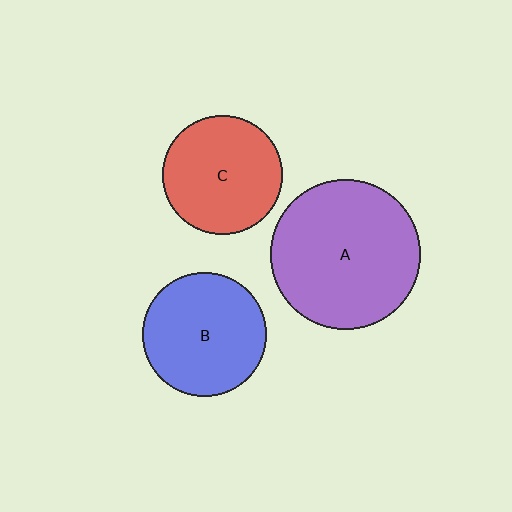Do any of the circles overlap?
No, none of the circles overlap.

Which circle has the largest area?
Circle A (purple).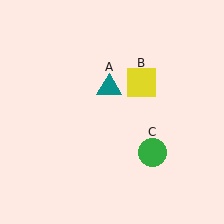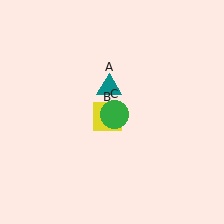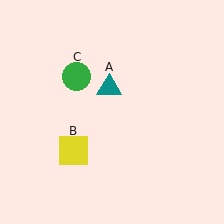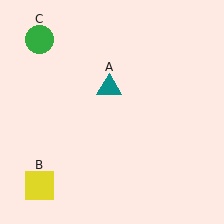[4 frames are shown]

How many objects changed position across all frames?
2 objects changed position: yellow square (object B), green circle (object C).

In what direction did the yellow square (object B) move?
The yellow square (object B) moved down and to the left.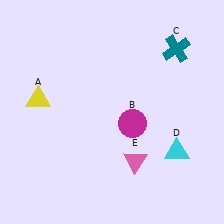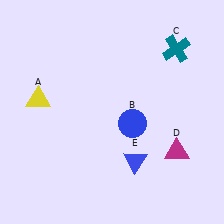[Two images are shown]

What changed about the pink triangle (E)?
In Image 1, E is pink. In Image 2, it changed to blue.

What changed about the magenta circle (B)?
In Image 1, B is magenta. In Image 2, it changed to blue.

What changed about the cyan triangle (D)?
In Image 1, D is cyan. In Image 2, it changed to magenta.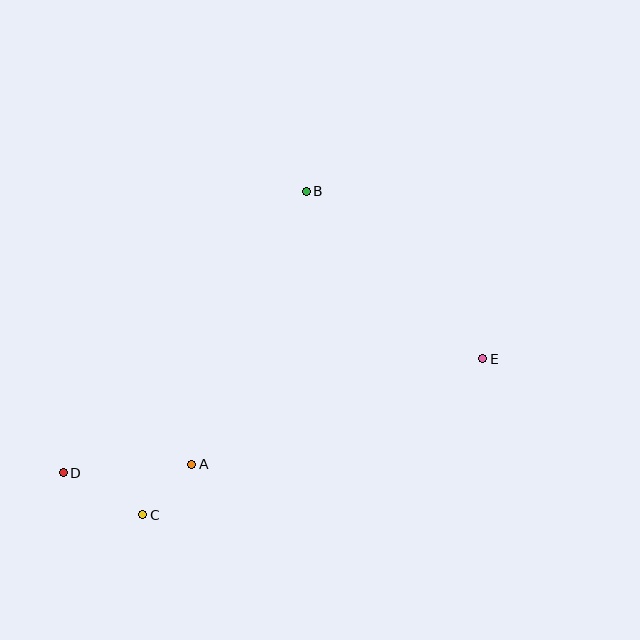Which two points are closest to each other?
Points A and C are closest to each other.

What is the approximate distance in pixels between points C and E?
The distance between C and E is approximately 374 pixels.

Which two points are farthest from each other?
Points D and E are farthest from each other.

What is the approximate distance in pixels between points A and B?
The distance between A and B is approximately 296 pixels.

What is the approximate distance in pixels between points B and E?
The distance between B and E is approximately 243 pixels.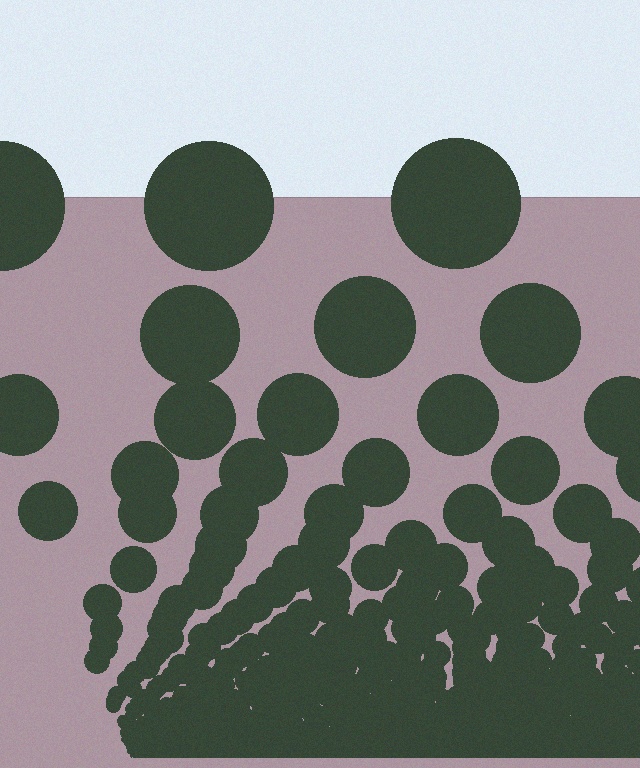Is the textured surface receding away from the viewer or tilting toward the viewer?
The surface appears to tilt toward the viewer. Texture elements get larger and sparser toward the top.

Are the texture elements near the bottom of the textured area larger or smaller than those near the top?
Smaller. The gradient is inverted — elements near the bottom are smaller and denser.